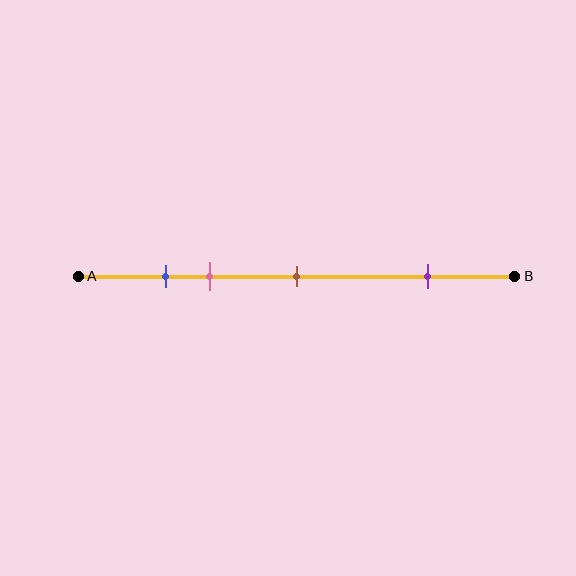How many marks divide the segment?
There are 4 marks dividing the segment.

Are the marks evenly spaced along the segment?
No, the marks are not evenly spaced.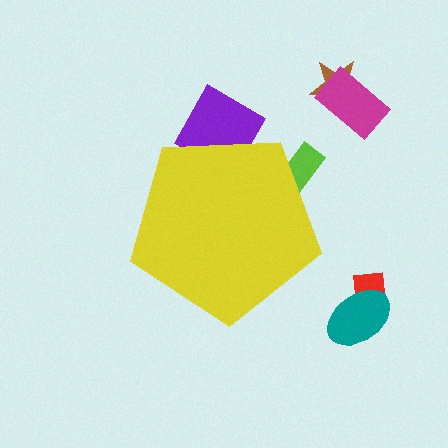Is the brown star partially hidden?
No, the brown star is fully visible.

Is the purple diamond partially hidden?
Yes, the purple diamond is partially hidden behind the yellow pentagon.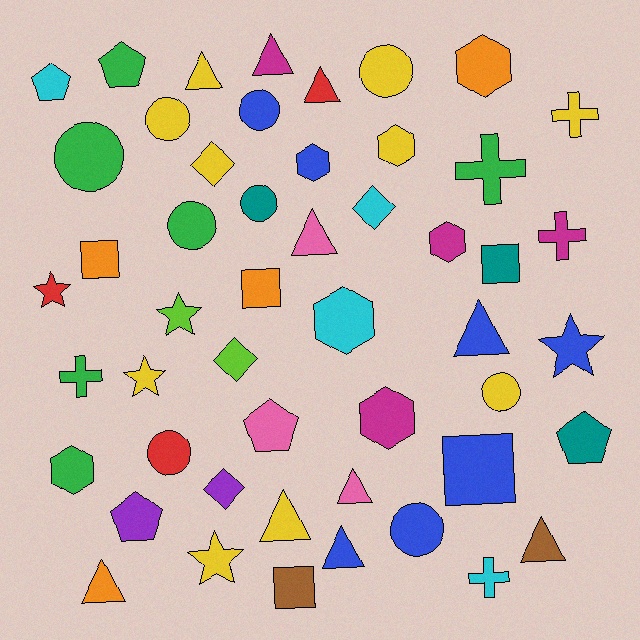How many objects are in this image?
There are 50 objects.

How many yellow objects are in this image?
There are 10 yellow objects.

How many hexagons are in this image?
There are 7 hexagons.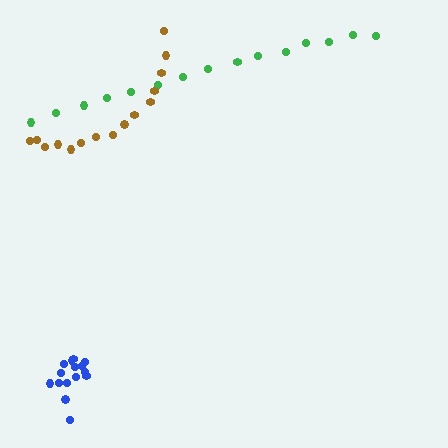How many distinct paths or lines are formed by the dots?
There are 3 distinct paths.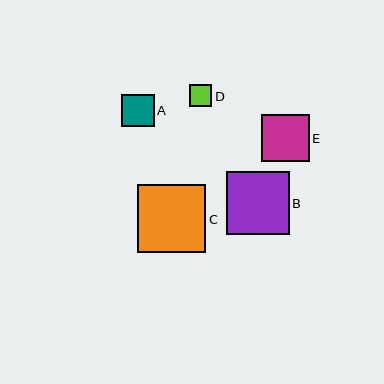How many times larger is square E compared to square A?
Square E is approximately 1.5 times the size of square A.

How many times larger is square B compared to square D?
Square B is approximately 2.8 times the size of square D.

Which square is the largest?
Square C is the largest with a size of approximately 69 pixels.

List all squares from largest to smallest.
From largest to smallest: C, B, E, A, D.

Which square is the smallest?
Square D is the smallest with a size of approximately 22 pixels.